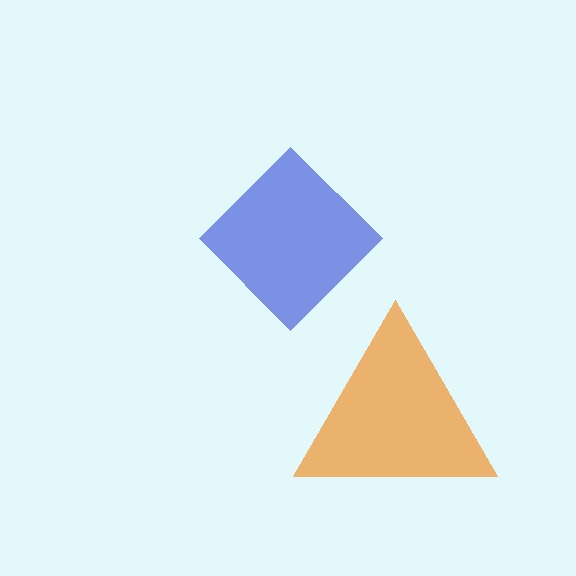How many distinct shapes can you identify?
There are 2 distinct shapes: an orange triangle, a blue diamond.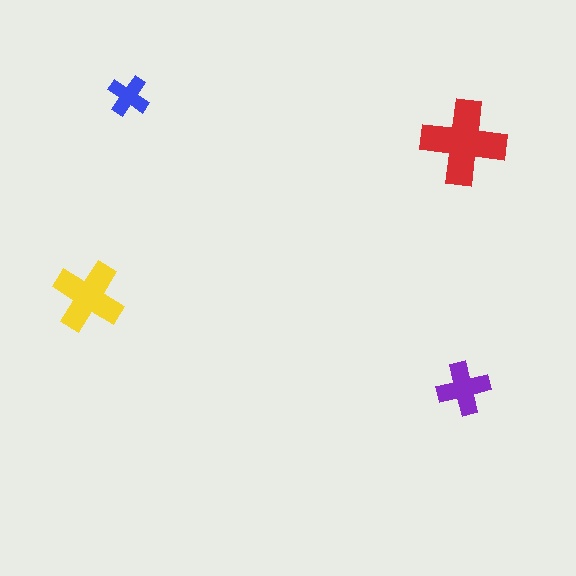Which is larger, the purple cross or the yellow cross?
The yellow one.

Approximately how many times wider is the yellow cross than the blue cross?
About 1.5 times wider.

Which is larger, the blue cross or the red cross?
The red one.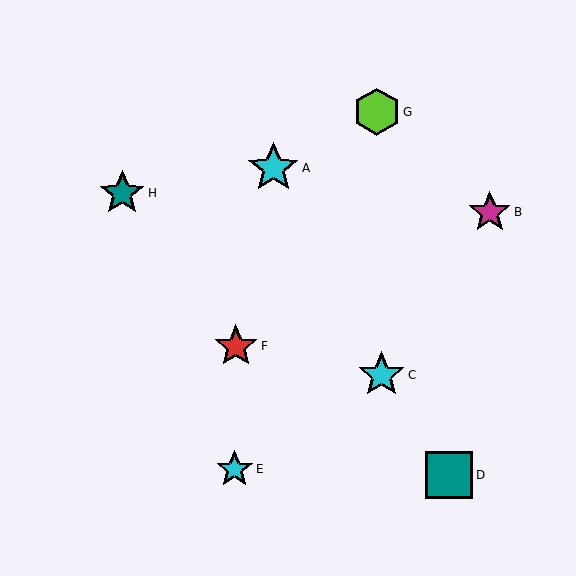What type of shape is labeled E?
Shape E is a cyan star.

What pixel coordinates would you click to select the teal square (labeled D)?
Click at (449, 475) to select the teal square D.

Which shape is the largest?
The cyan star (labeled A) is the largest.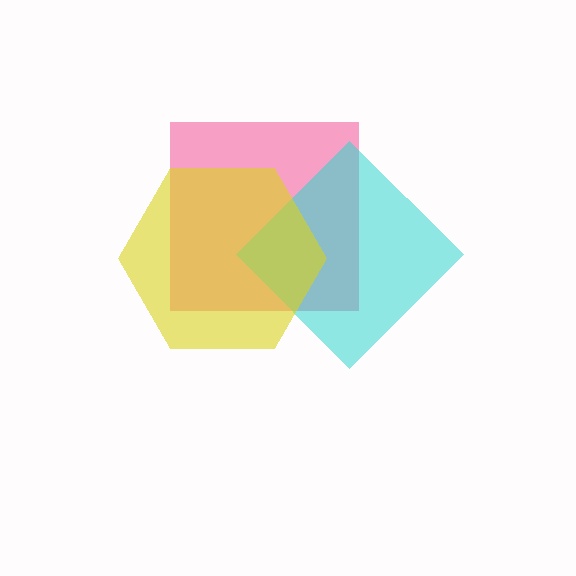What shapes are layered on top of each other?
The layered shapes are: a pink square, a cyan diamond, a yellow hexagon.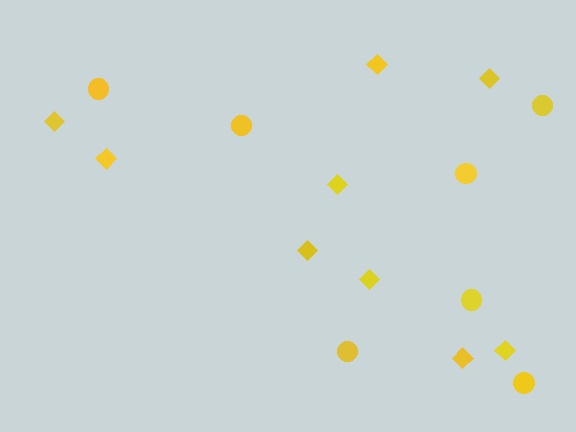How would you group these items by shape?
There are 2 groups: one group of circles (7) and one group of diamonds (9).